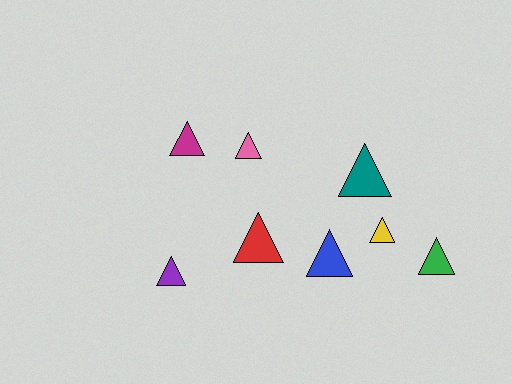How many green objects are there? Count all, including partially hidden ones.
There is 1 green object.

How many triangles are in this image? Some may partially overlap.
There are 8 triangles.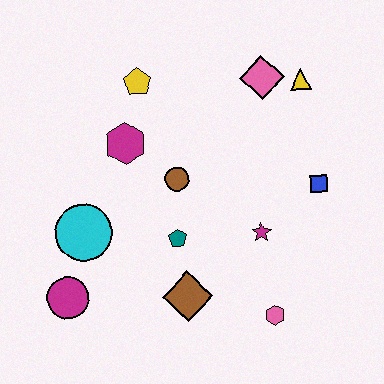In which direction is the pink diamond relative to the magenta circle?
The pink diamond is above the magenta circle.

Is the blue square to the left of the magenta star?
No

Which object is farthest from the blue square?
The magenta circle is farthest from the blue square.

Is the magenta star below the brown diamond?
No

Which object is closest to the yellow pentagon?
The magenta hexagon is closest to the yellow pentagon.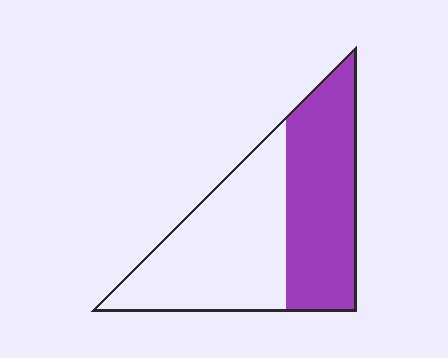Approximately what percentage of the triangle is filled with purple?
Approximately 45%.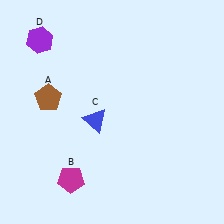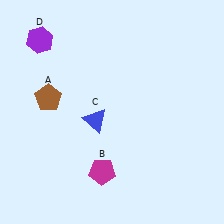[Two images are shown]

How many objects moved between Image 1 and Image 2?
1 object moved between the two images.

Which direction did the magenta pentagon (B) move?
The magenta pentagon (B) moved right.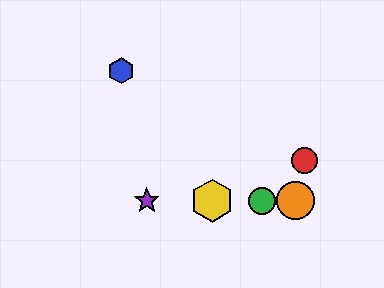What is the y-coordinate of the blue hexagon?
The blue hexagon is at y≈71.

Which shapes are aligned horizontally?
The green circle, the yellow hexagon, the purple star, the orange circle are aligned horizontally.